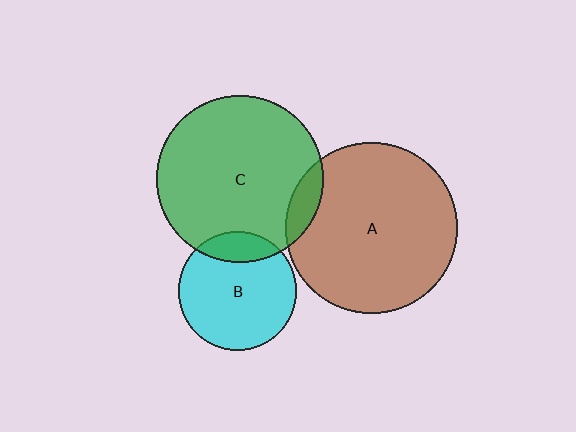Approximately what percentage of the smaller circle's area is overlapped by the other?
Approximately 10%.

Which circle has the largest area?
Circle A (brown).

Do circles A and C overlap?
Yes.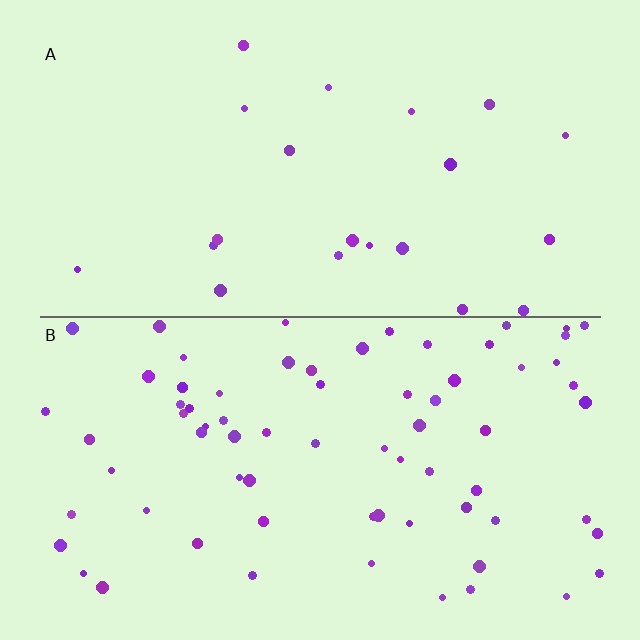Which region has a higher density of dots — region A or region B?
B (the bottom).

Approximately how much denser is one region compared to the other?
Approximately 3.4× — region B over region A.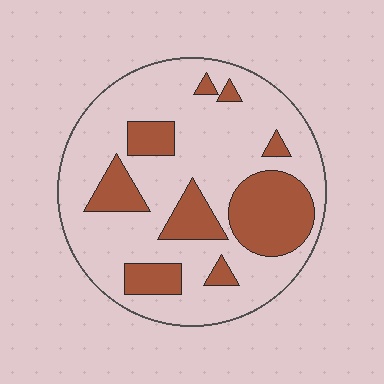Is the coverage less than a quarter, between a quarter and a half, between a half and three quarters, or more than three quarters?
Between a quarter and a half.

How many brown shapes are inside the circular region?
9.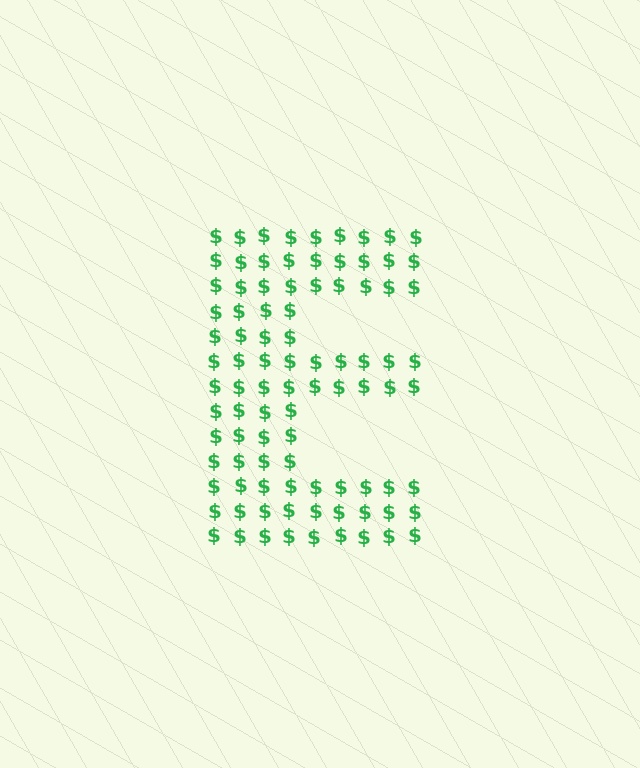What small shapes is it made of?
It is made of small dollar signs.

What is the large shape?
The large shape is the letter E.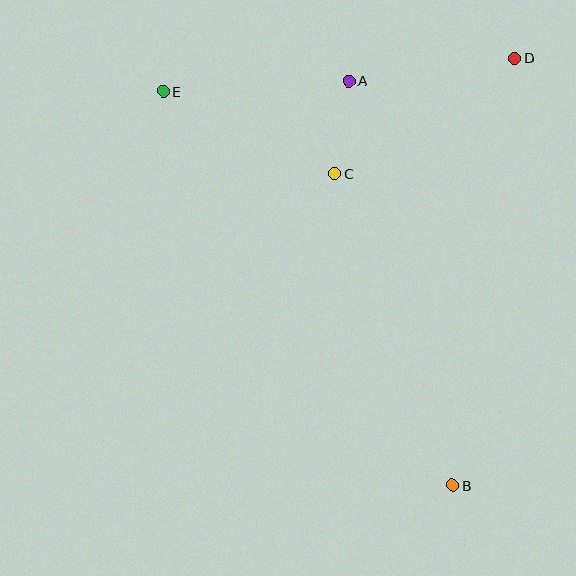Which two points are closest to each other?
Points A and C are closest to each other.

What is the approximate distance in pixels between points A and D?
The distance between A and D is approximately 168 pixels.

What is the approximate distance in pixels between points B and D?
The distance between B and D is approximately 432 pixels.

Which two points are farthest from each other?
Points B and E are farthest from each other.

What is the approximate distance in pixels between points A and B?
The distance between A and B is approximately 417 pixels.